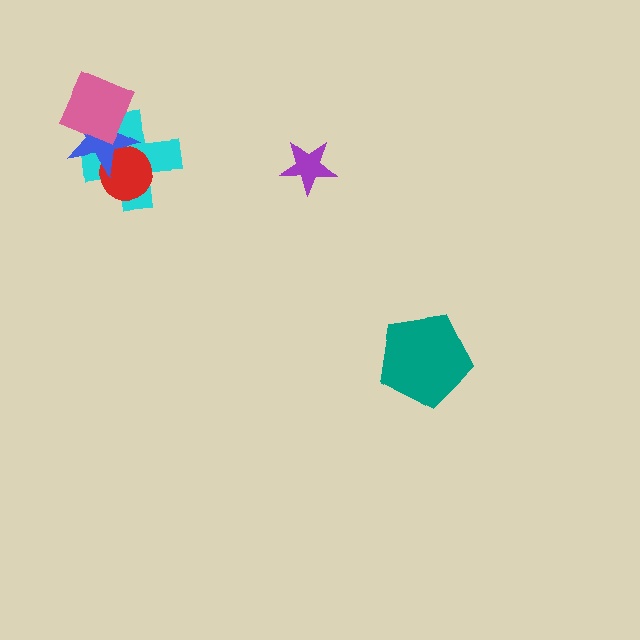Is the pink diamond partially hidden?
No, no other shape covers it.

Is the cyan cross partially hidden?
Yes, it is partially covered by another shape.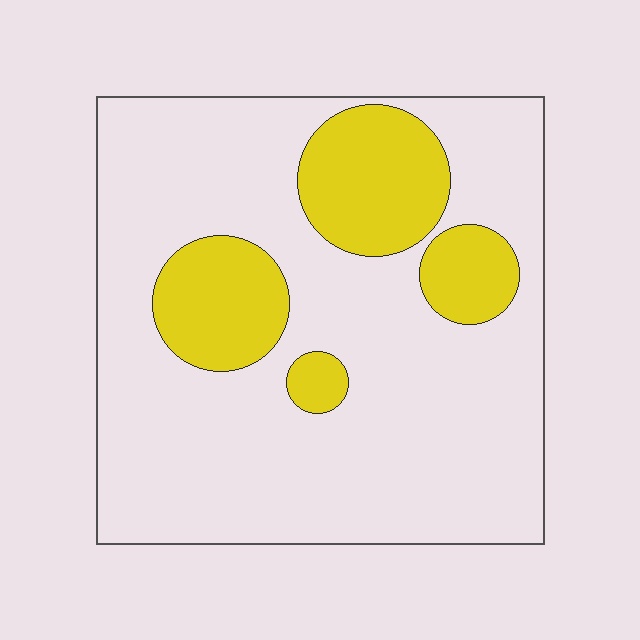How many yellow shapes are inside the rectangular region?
4.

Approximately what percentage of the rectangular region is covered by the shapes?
Approximately 20%.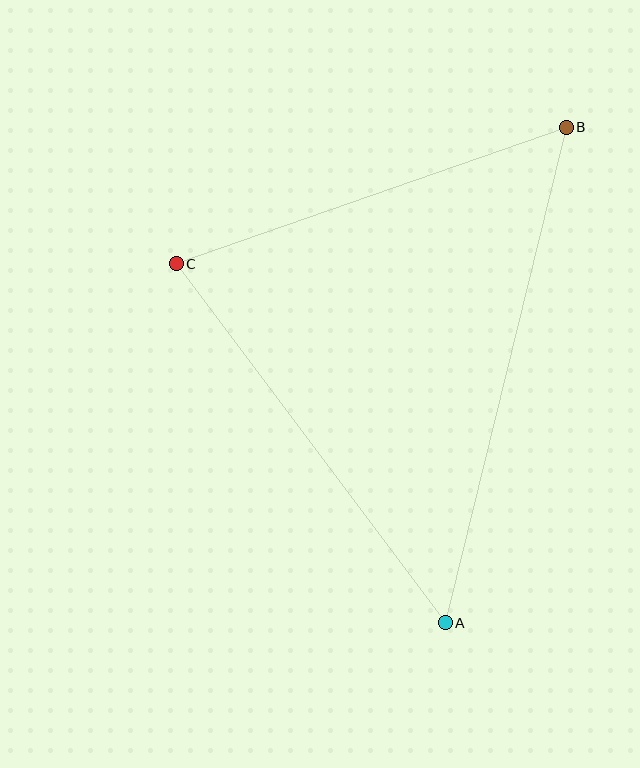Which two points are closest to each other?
Points B and C are closest to each other.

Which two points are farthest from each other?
Points A and B are farthest from each other.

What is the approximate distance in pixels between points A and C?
The distance between A and C is approximately 448 pixels.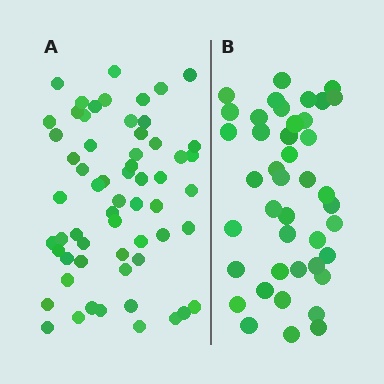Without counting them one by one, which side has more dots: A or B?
Region A (the left region) has more dots.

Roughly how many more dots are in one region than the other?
Region A has approximately 20 more dots than region B.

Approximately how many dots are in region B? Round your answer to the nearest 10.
About 40 dots. (The exact count is 42, which rounds to 40.)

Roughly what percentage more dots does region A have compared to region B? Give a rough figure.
About 45% more.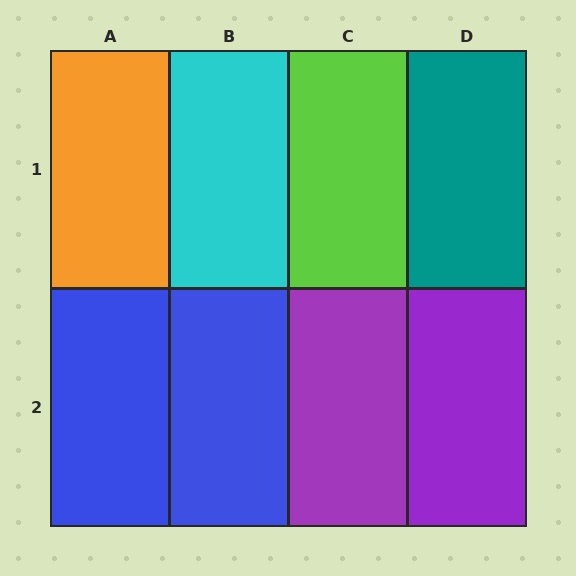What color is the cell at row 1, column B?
Cyan.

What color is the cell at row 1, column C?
Lime.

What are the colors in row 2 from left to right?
Blue, blue, purple, purple.